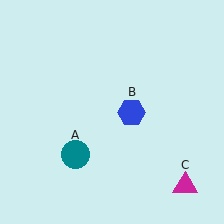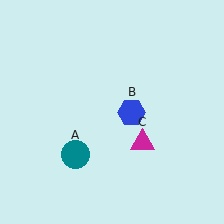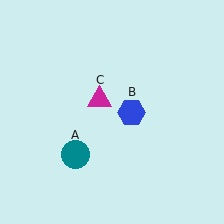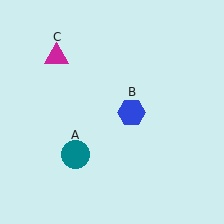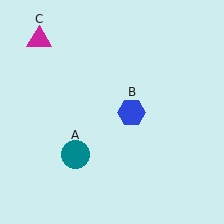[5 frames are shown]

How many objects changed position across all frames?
1 object changed position: magenta triangle (object C).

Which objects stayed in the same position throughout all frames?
Teal circle (object A) and blue hexagon (object B) remained stationary.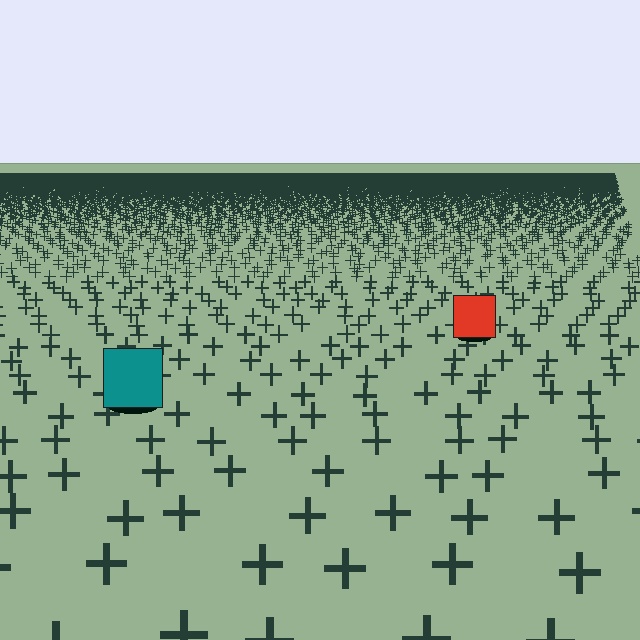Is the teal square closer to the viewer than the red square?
Yes. The teal square is closer — you can tell from the texture gradient: the ground texture is coarser near it.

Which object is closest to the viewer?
The teal square is closest. The texture marks near it are larger and more spread out.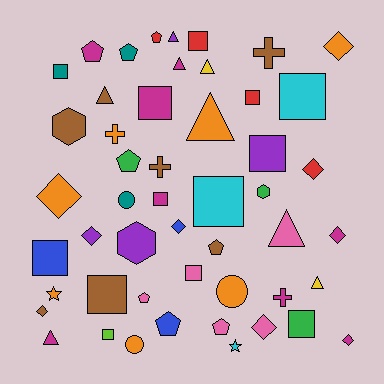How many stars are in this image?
There are 2 stars.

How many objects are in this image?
There are 50 objects.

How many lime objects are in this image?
There is 1 lime object.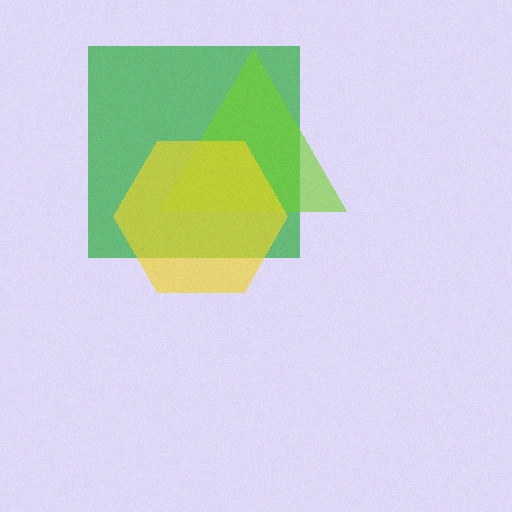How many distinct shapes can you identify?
There are 3 distinct shapes: a green square, a lime triangle, a yellow hexagon.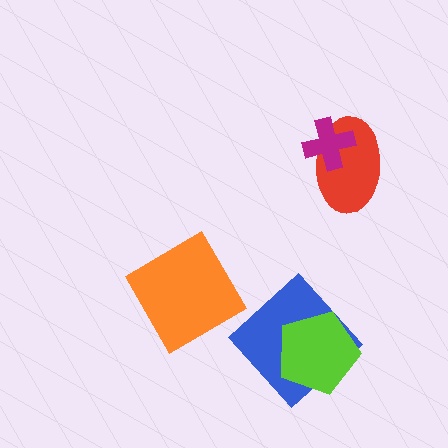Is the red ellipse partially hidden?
Yes, it is partially covered by another shape.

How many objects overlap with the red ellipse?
1 object overlaps with the red ellipse.